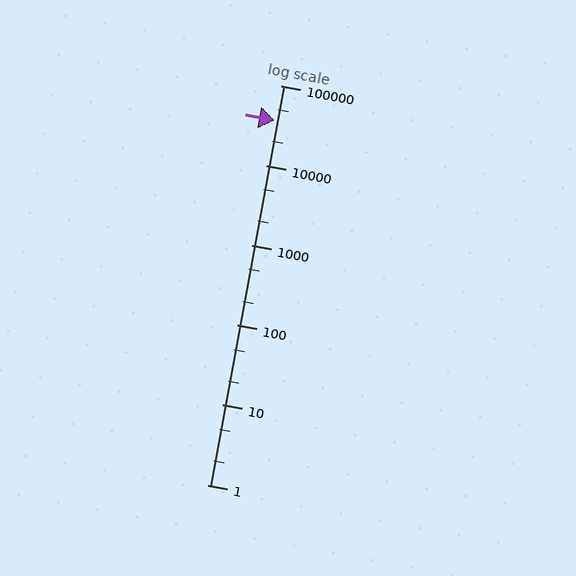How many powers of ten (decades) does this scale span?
The scale spans 5 decades, from 1 to 100000.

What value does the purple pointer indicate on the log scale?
The pointer indicates approximately 37000.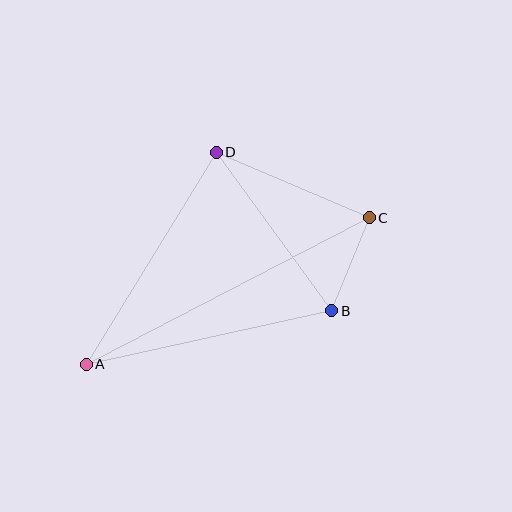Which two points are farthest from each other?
Points A and C are farthest from each other.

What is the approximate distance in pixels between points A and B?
The distance between A and B is approximately 251 pixels.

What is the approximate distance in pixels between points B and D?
The distance between B and D is approximately 196 pixels.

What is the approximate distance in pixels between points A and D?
The distance between A and D is approximately 248 pixels.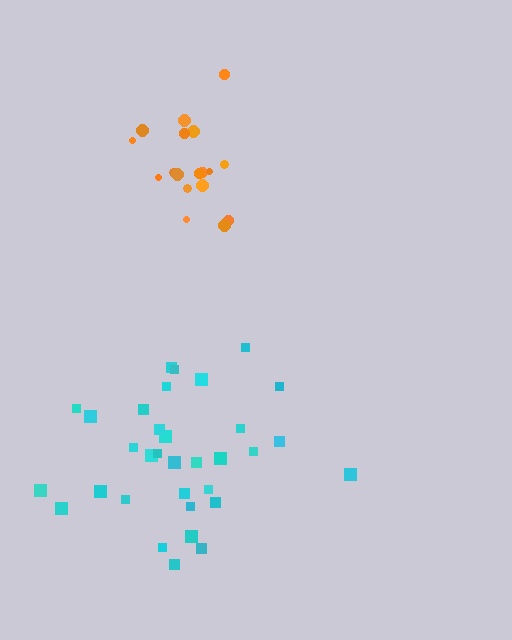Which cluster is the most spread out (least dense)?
Cyan.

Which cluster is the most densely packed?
Orange.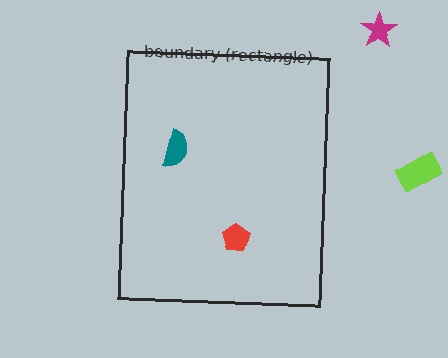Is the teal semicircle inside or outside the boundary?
Inside.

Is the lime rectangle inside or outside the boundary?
Outside.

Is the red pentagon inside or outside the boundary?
Inside.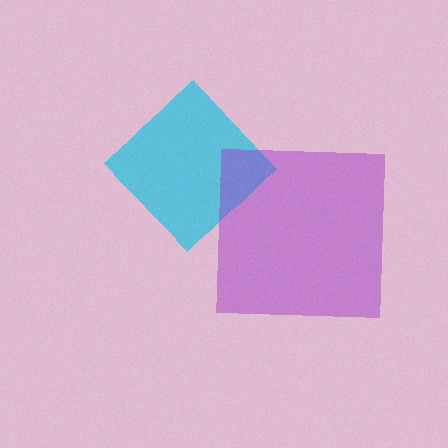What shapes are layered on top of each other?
The layered shapes are: a cyan diamond, a purple square.